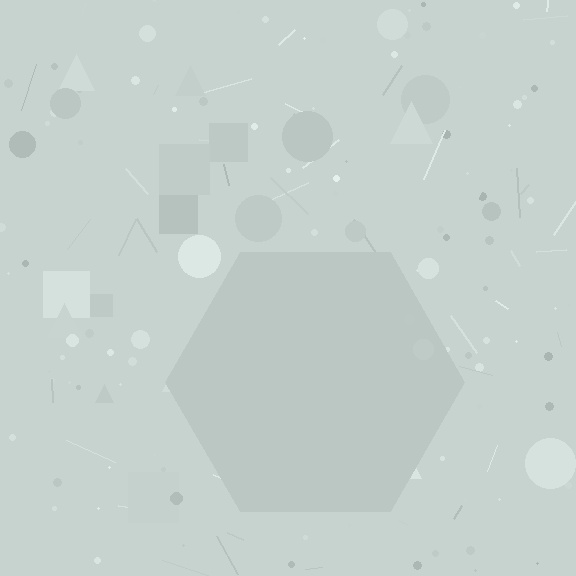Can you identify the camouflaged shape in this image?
The camouflaged shape is a hexagon.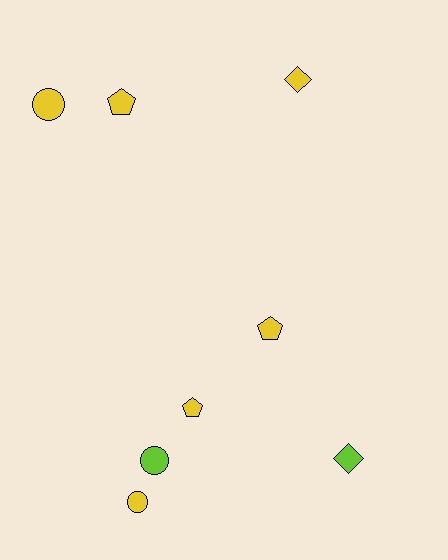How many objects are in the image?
There are 8 objects.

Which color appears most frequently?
Yellow, with 6 objects.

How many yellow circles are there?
There are 2 yellow circles.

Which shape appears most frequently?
Pentagon, with 3 objects.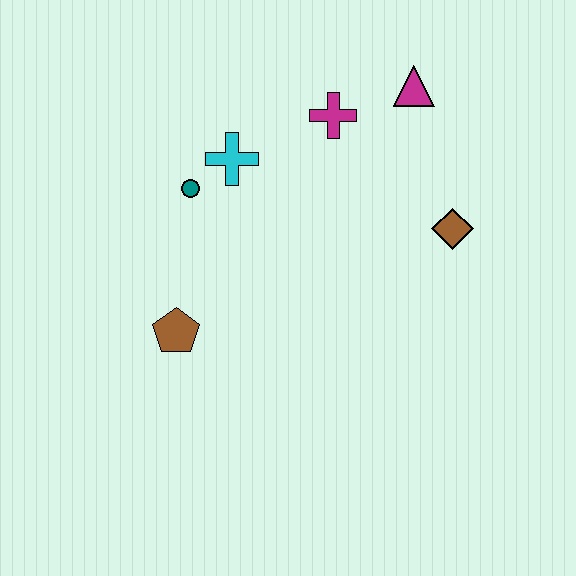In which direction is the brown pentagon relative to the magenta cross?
The brown pentagon is below the magenta cross.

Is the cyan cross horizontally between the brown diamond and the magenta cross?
No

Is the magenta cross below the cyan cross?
No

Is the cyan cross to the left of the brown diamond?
Yes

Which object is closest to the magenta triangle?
The magenta cross is closest to the magenta triangle.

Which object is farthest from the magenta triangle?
The brown pentagon is farthest from the magenta triangle.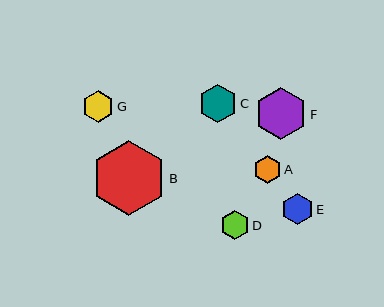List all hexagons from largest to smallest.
From largest to smallest: B, F, C, G, E, D, A.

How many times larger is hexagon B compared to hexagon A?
Hexagon B is approximately 2.7 times the size of hexagon A.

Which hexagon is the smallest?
Hexagon A is the smallest with a size of approximately 28 pixels.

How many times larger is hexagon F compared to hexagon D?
Hexagon F is approximately 1.8 times the size of hexagon D.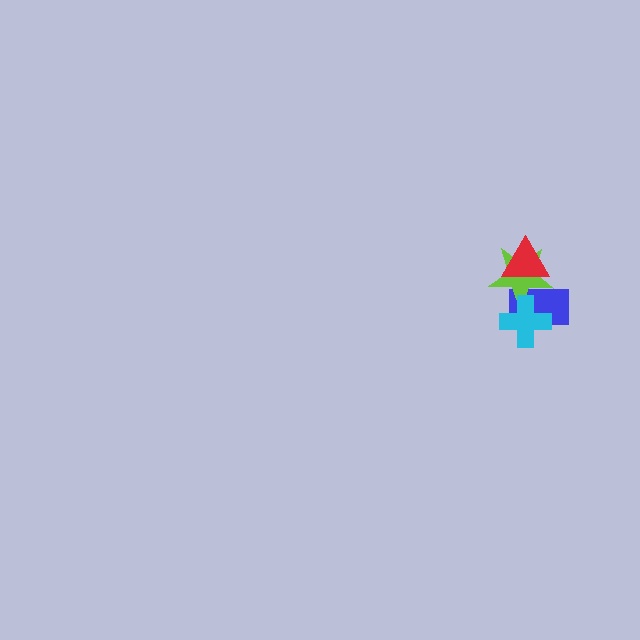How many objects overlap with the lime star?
3 objects overlap with the lime star.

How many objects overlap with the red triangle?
2 objects overlap with the red triangle.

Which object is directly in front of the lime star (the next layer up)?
The red triangle is directly in front of the lime star.